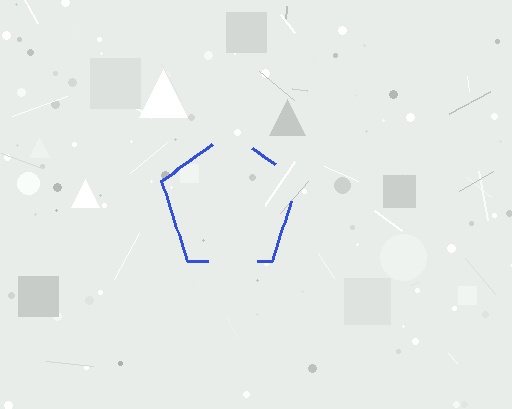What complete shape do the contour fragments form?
The contour fragments form a pentagon.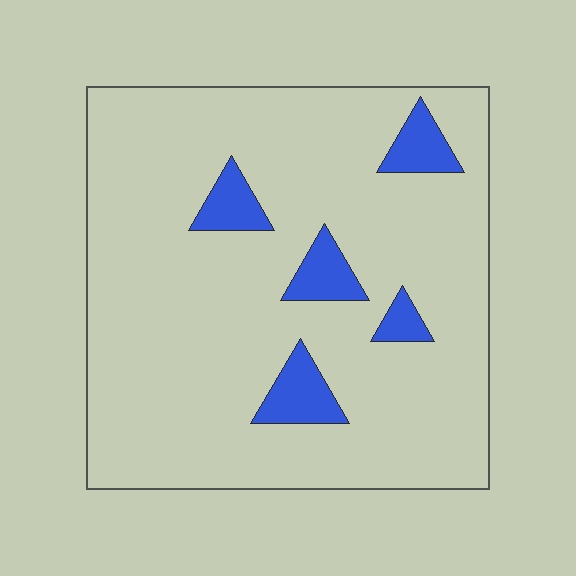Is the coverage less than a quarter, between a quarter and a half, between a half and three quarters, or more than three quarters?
Less than a quarter.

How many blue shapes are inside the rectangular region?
5.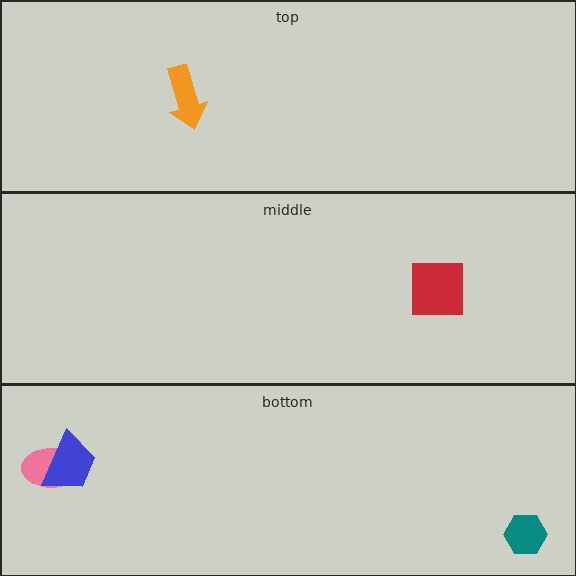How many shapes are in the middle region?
1.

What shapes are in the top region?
The orange arrow.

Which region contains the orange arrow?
The top region.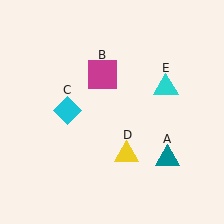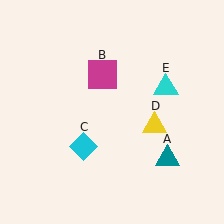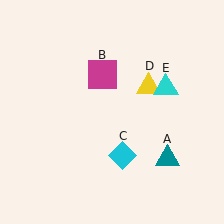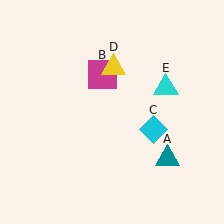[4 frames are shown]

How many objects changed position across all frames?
2 objects changed position: cyan diamond (object C), yellow triangle (object D).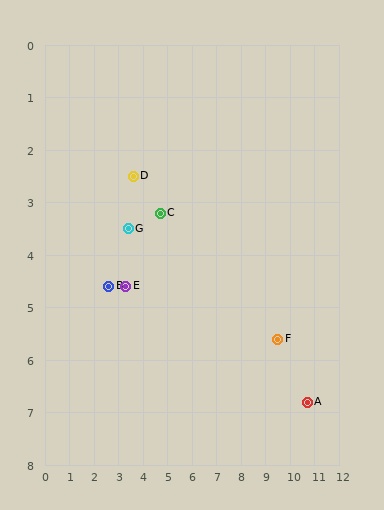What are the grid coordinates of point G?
Point G is at approximately (3.4, 3.5).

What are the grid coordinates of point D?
Point D is at approximately (3.6, 2.5).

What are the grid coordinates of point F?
Point F is at approximately (9.5, 5.6).